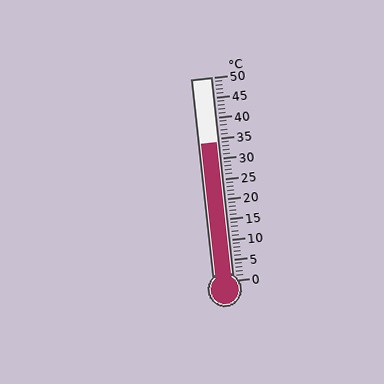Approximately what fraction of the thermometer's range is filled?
The thermometer is filled to approximately 70% of its range.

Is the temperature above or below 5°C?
The temperature is above 5°C.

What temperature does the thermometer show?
The thermometer shows approximately 34°C.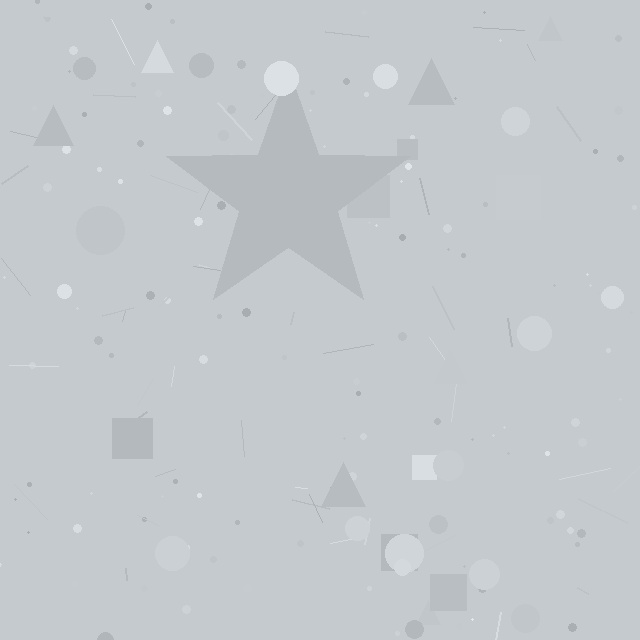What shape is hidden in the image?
A star is hidden in the image.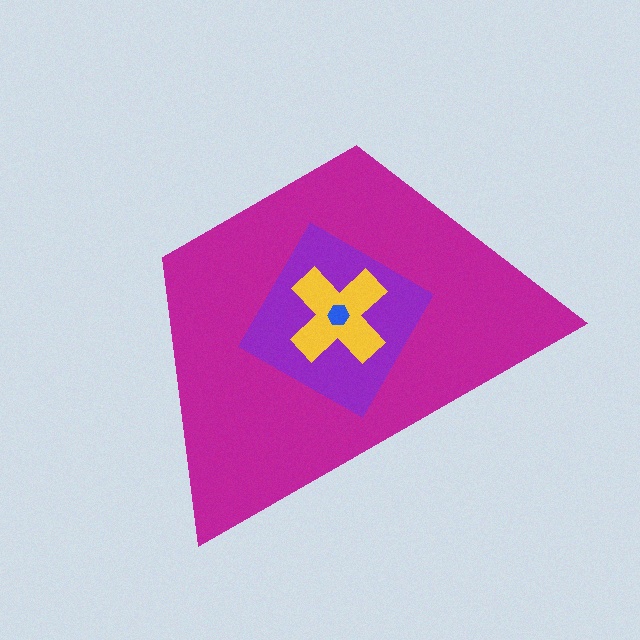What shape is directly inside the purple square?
The yellow cross.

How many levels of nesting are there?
4.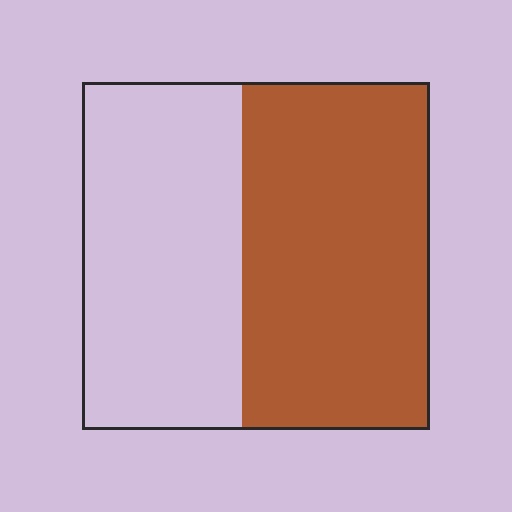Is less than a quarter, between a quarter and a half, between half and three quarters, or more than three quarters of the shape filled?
Between half and three quarters.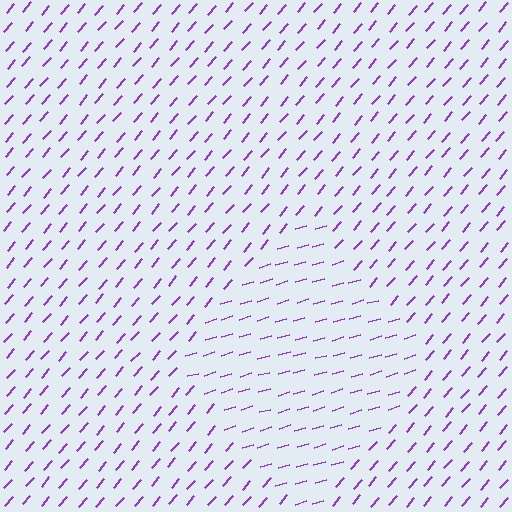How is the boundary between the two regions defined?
The boundary is defined purely by a change in line orientation (approximately 33 degrees difference). All lines are the same color and thickness.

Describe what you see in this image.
The image is filled with small purple line segments. A diamond region in the image has lines oriented differently from the surrounding lines, creating a visible texture boundary.